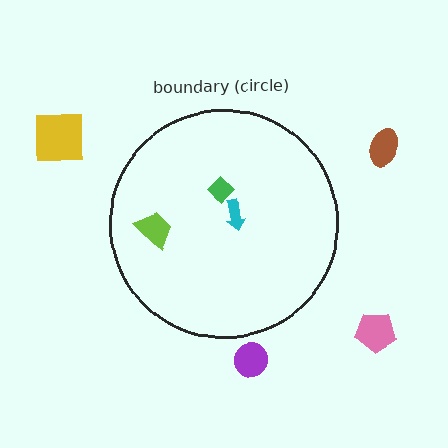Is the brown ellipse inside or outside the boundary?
Outside.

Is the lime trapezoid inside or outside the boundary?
Inside.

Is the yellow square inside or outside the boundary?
Outside.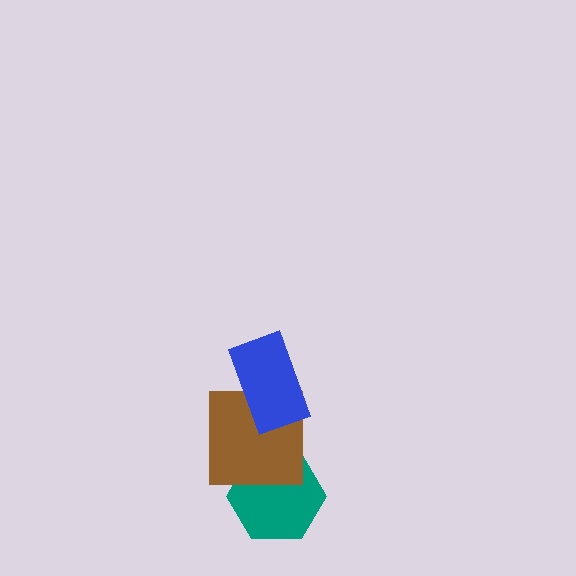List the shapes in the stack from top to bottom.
From top to bottom: the blue rectangle, the brown square, the teal hexagon.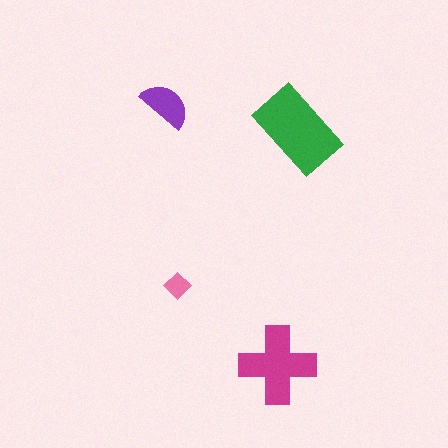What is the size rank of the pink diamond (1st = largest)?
4th.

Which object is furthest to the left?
The purple semicircle is leftmost.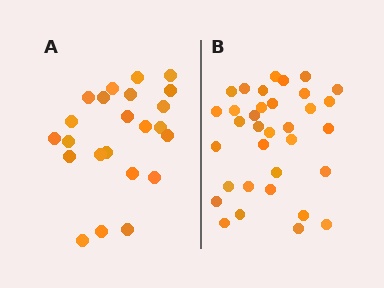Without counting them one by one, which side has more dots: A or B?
Region B (the right region) has more dots.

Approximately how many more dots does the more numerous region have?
Region B has roughly 12 or so more dots than region A.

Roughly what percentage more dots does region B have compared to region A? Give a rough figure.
About 50% more.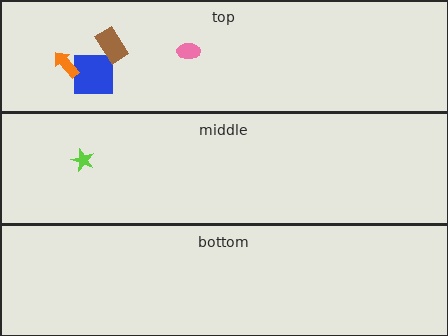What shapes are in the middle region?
The lime star.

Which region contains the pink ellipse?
The top region.